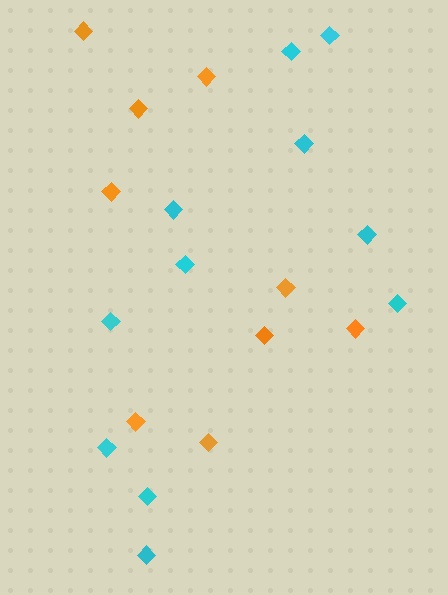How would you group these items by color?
There are 2 groups: one group of cyan diamonds (11) and one group of orange diamonds (9).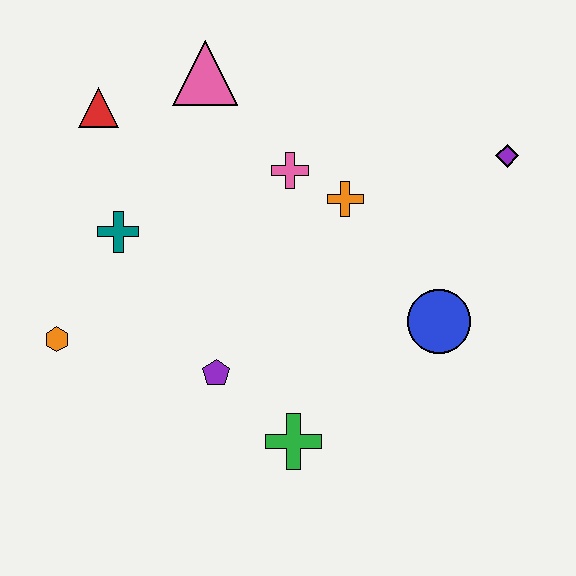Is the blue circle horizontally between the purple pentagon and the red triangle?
No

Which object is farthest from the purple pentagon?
The purple diamond is farthest from the purple pentagon.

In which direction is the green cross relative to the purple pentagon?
The green cross is to the right of the purple pentagon.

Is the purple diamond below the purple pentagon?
No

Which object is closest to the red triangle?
The pink triangle is closest to the red triangle.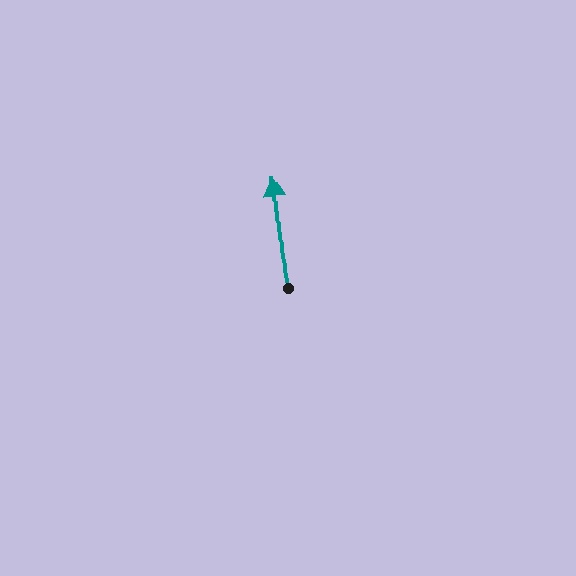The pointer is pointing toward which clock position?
Roughly 12 o'clock.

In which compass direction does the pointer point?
North.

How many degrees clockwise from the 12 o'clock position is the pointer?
Approximately 355 degrees.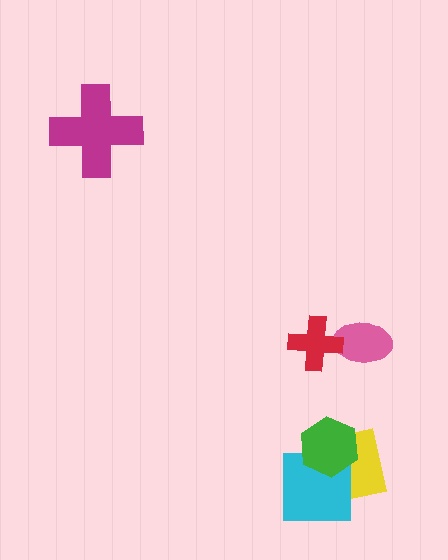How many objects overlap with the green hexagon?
2 objects overlap with the green hexagon.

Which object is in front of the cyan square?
The green hexagon is in front of the cyan square.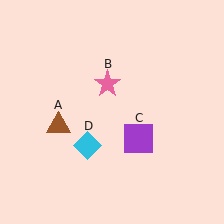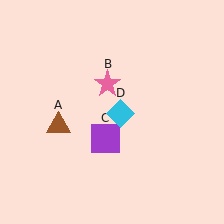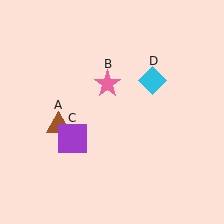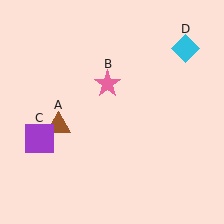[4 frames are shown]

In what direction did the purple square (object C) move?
The purple square (object C) moved left.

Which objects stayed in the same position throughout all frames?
Brown triangle (object A) and pink star (object B) remained stationary.